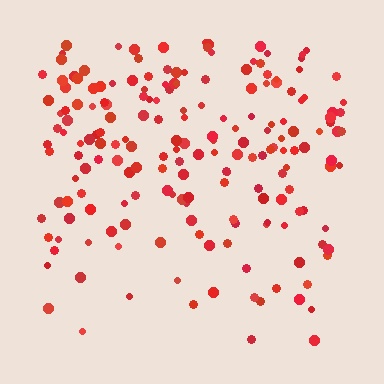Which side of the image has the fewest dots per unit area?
The bottom.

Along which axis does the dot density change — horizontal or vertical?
Vertical.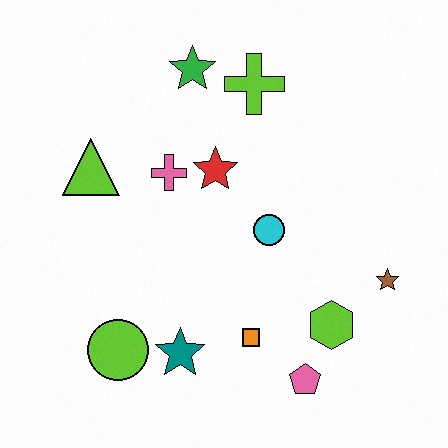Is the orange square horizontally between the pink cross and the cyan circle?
Yes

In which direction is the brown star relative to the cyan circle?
The brown star is to the right of the cyan circle.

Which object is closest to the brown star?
The lime hexagon is closest to the brown star.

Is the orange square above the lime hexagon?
No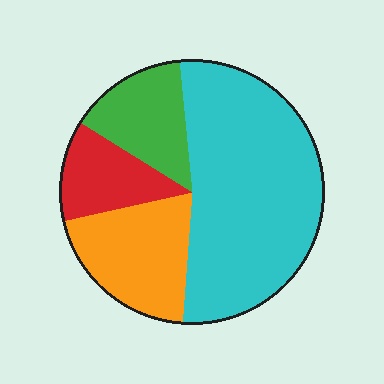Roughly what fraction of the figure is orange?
Orange covers 20% of the figure.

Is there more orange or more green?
Orange.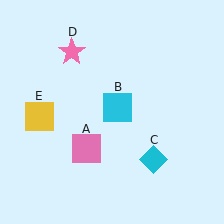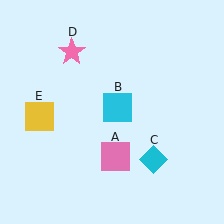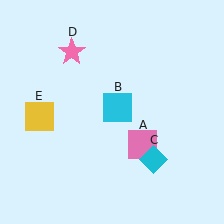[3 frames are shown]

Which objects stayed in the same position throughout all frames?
Cyan square (object B) and cyan diamond (object C) and pink star (object D) and yellow square (object E) remained stationary.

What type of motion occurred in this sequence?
The pink square (object A) rotated counterclockwise around the center of the scene.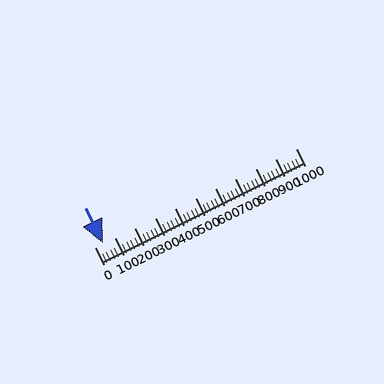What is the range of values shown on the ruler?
The ruler shows values from 0 to 1000.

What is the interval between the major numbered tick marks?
The major tick marks are spaced 100 units apart.